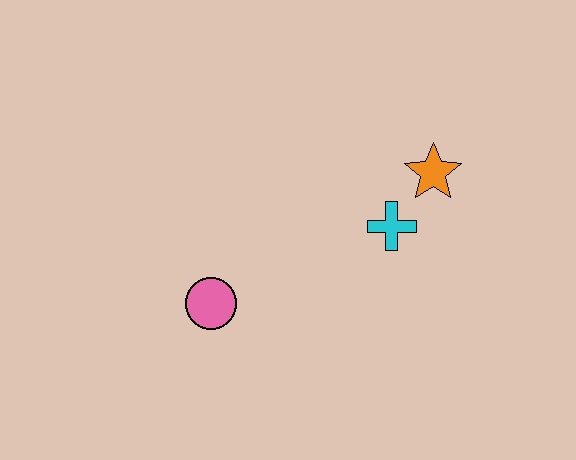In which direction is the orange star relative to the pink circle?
The orange star is to the right of the pink circle.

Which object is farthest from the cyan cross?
The pink circle is farthest from the cyan cross.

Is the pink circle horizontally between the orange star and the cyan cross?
No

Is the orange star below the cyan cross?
No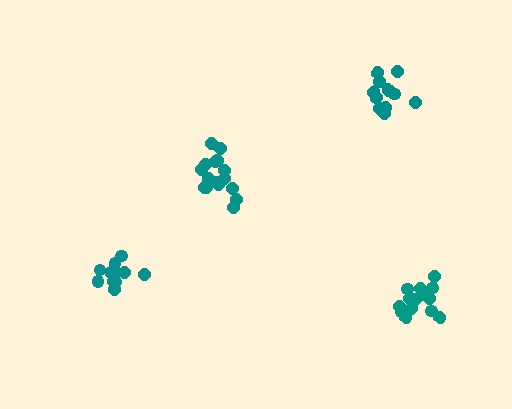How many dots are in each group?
Group 1: 12 dots, Group 2: 15 dots, Group 3: 13 dots, Group 4: 16 dots (56 total).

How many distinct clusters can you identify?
There are 4 distinct clusters.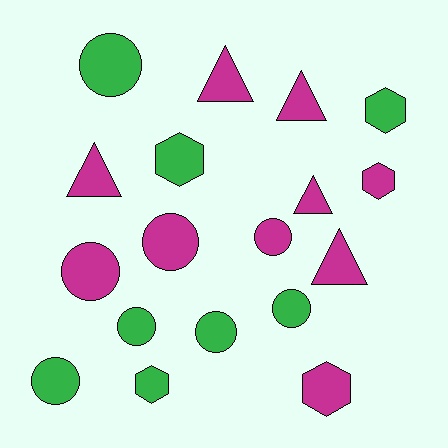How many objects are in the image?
There are 18 objects.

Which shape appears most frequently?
Circle, with 8 objects.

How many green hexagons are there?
There are 3 green hexagons.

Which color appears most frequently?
Magenta, with 10 objects.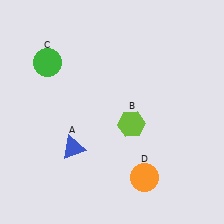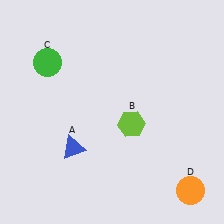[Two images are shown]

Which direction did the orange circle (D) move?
The orange circle (D) moved right.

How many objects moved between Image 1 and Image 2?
1 object moved between the two images.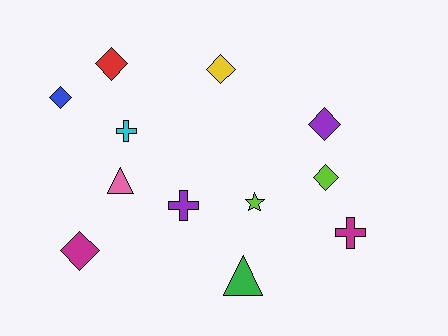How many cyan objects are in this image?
There is 1 cyan object.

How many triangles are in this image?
There are 2 triangles.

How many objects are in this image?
There are 12 objects.